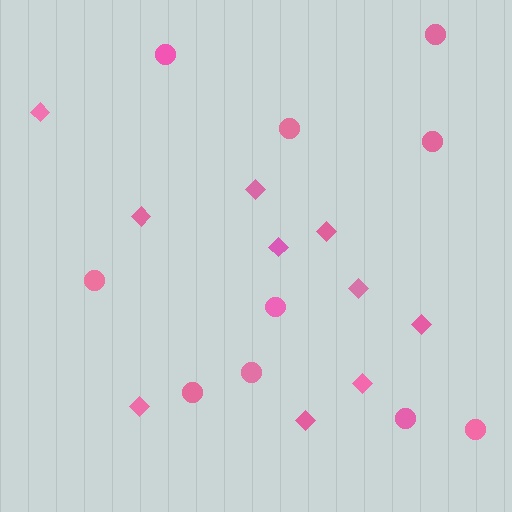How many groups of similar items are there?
There are 2 groups: one group of diamonds (10) and one group of circles (10).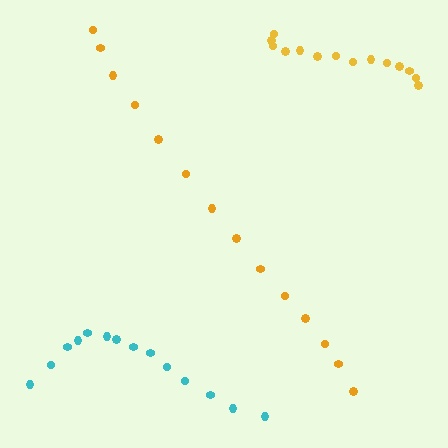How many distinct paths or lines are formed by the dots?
There are 3 distinct paths.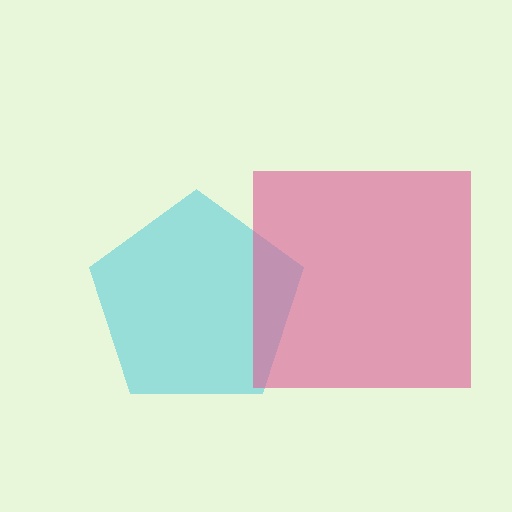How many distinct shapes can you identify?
There are 2 distinct shapes: a cyan pentagon, a pink square.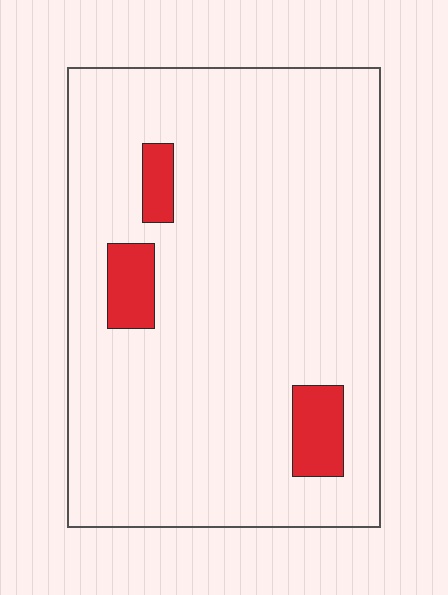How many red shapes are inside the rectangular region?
3.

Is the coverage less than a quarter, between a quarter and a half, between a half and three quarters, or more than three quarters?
Less than a quarter.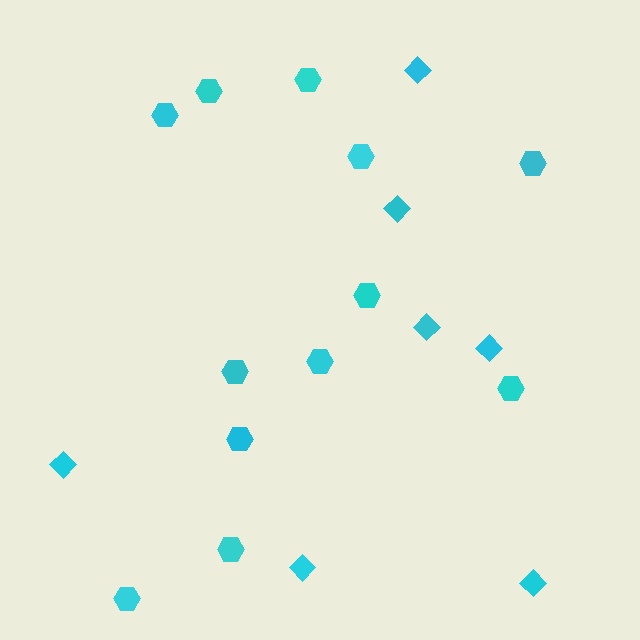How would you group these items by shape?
There are 2 groups: one group of hexagons (12) and one group of diamonds (7).